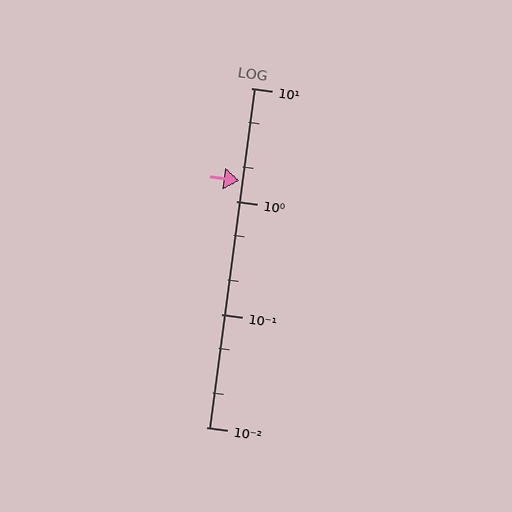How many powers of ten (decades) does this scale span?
The scale spans 3 decades, from 0.01 to 10.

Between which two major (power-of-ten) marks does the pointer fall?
The pointer is between 1 and 10.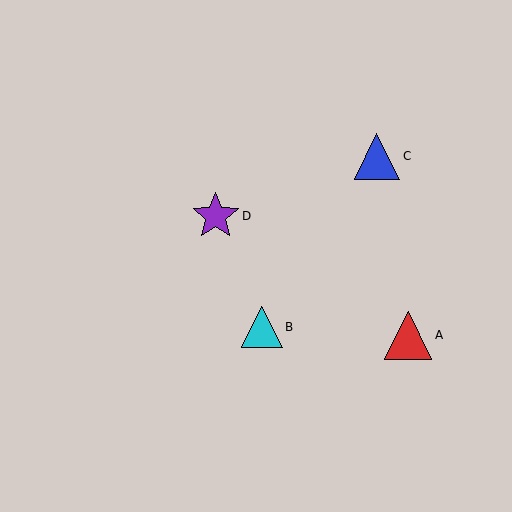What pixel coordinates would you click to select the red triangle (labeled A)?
Click at (408, 335) to select the red triangle A.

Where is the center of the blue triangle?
The center of the blue triangle is at (377, 157).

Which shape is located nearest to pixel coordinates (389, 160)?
The blue triangle (labeled C) at (377, 157) is nearest to that location.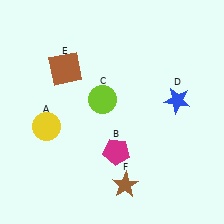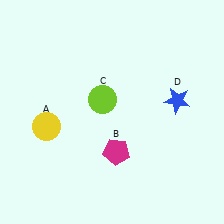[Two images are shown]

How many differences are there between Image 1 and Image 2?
There are 2 differences between the two images.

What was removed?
The brown star (F), the brown square (E) were removed in Image 2.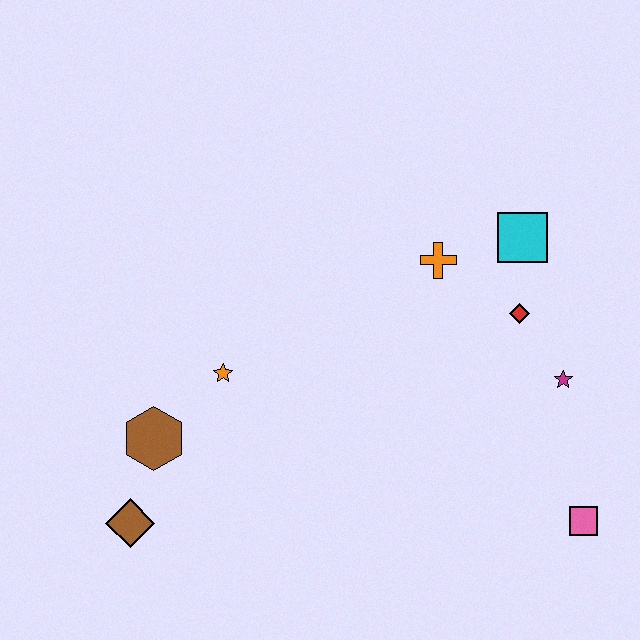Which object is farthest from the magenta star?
The brown diamond is farthest from the magenta star.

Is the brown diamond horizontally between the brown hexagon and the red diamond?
No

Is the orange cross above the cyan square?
No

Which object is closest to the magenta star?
The red diamond is closest to the magenta star.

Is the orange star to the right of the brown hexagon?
Yes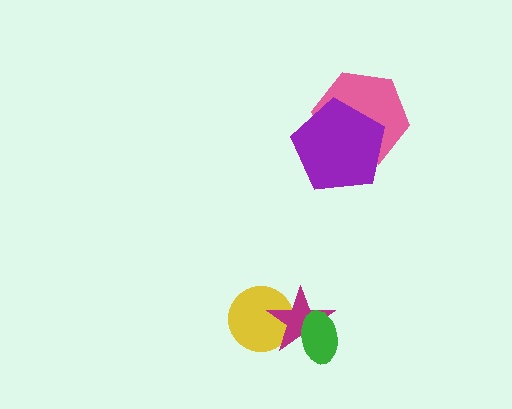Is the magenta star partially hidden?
Yes, it is partially covered by another shape.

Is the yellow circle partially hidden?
Yes, it is partially covered by another shape.